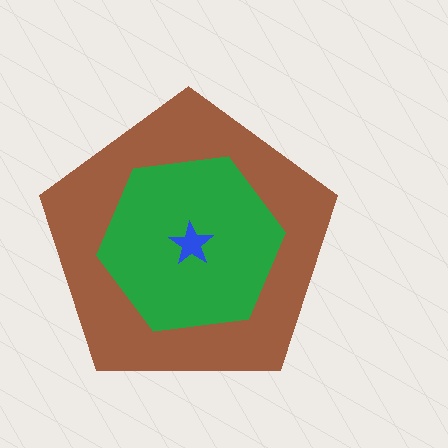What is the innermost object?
The blue star.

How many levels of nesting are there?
3.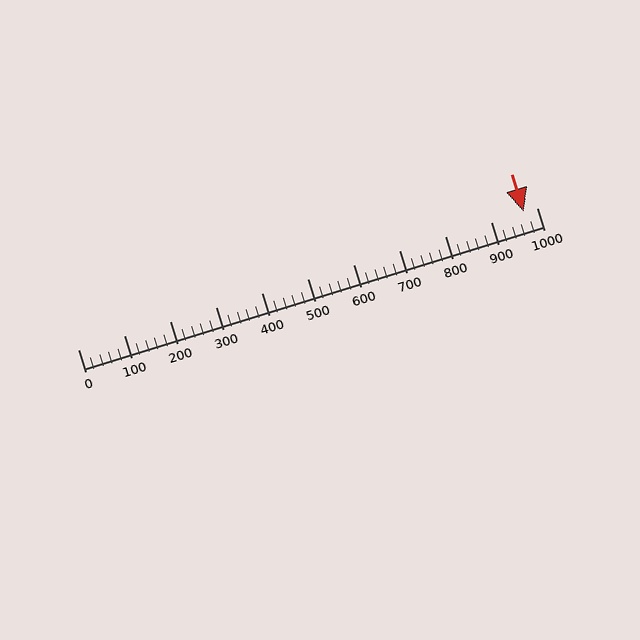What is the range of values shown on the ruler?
The ruler shows values from 0 to 1000.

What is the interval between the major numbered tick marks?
The major tick marks are spaced 100 units apart.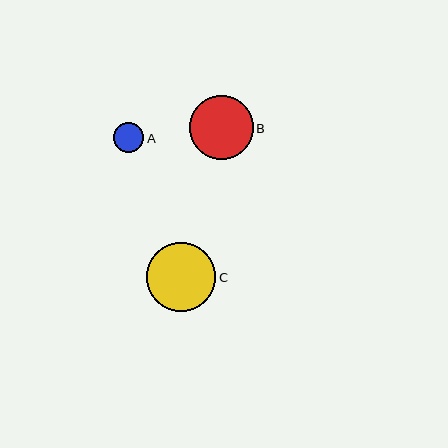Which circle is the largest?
Circle C is the largest with a size of approximately 69 pixels.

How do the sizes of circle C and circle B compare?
Circle C and circle B are approximately the same size.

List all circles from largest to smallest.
From largest to smallest: C, B, A.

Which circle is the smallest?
Circle A is the smallest with a size of approximately 30 pixels.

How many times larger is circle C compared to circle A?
Circle C is approximately 2.3 times the size of circle A.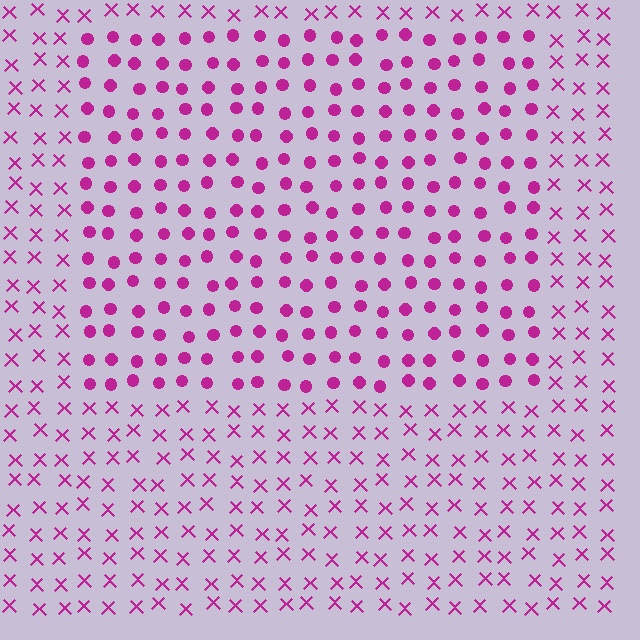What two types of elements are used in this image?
The image uses circles inside the rectangle region and X marks outside it.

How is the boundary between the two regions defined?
The boundary is defined by a change in element shape: circles inside vs. X marks outside. All elements share the same color and spacing.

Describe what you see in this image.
The image is filled with small magenta elements arranged in a uniform grid. A rectangle-shaped region contains circles, while the surrounding area contains X marks. The boundary is defined purely by the change in element shape.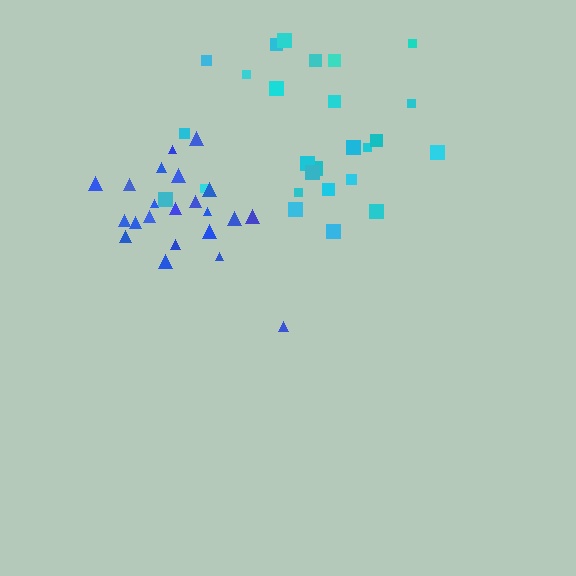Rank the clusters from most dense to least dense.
blue, cyan.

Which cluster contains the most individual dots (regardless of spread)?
Cyan (26).